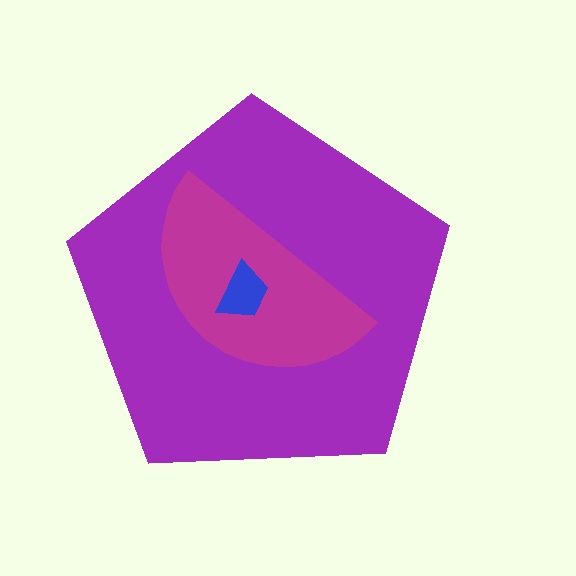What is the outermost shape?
The purple pentagon.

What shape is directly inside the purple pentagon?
The magenta semicircle.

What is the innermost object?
The blue trapezoid.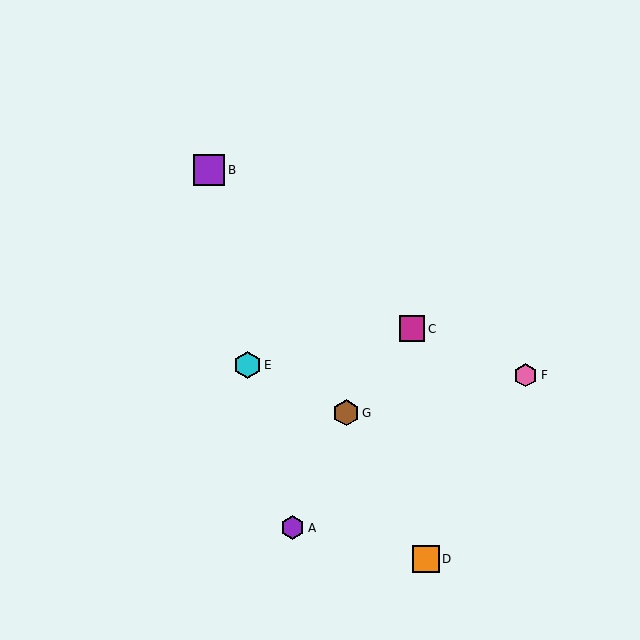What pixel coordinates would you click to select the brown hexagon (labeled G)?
Click at (346, 413) to select the brown hexagon G.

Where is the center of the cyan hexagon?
The center of the cyan hexagon is at (247, 365).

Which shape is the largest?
The purple square (labeled B) is the largest.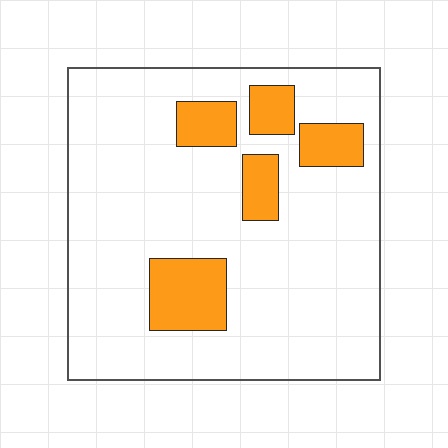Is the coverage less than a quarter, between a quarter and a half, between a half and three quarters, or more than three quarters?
Less than a quarter.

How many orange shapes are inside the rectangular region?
5.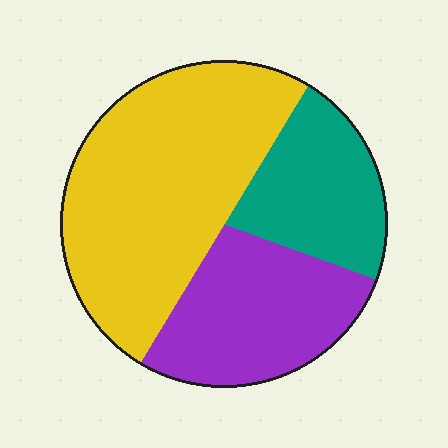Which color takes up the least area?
Teal, at roughly 20%.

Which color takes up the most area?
Yellow, at roughly 50%.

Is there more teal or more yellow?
Yellow.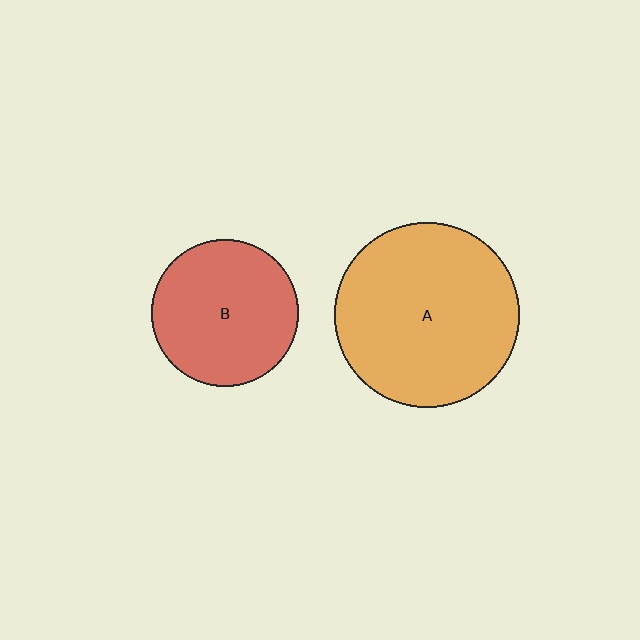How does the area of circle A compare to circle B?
Approximately 1.6 times.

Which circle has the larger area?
Circle A (orange).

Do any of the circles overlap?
No, none of the circles overlap.